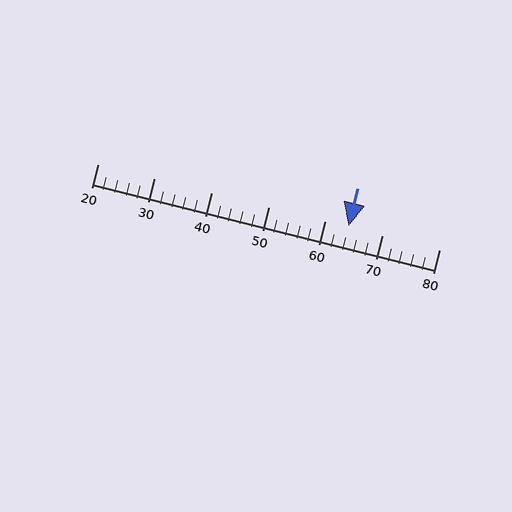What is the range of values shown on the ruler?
The ruler shows values from 20 to 80.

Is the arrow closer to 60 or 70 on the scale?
The arrow is closer to 60.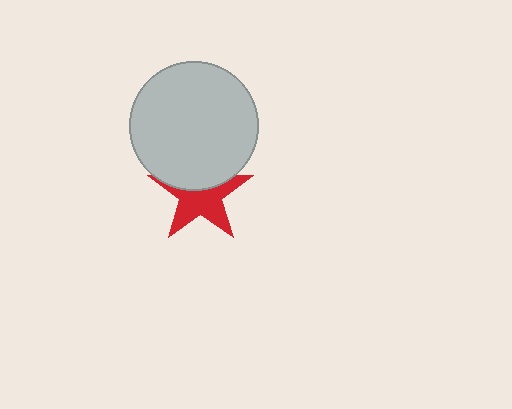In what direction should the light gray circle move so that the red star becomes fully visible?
The light gray circle should move up. That is the shortest direction to clear the overlap and leave the red star fully visible.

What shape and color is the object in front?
The object in front is a light gray circle.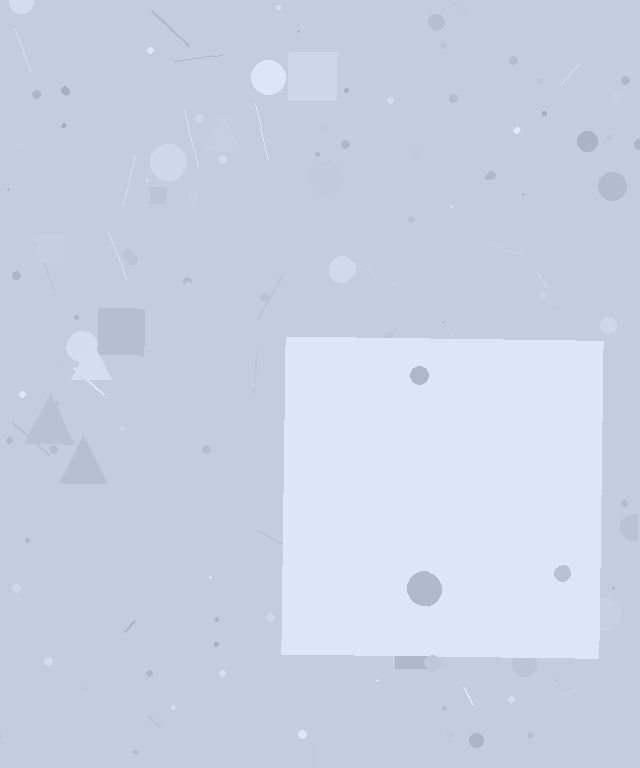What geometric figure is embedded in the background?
A square is embedded in the background.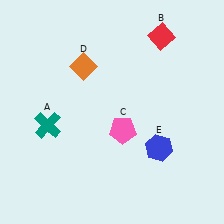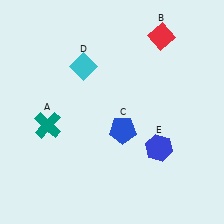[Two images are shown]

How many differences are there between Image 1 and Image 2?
There are 2 differences between the two images.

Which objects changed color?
C changed from pink to blue. D changed from orange to cyan.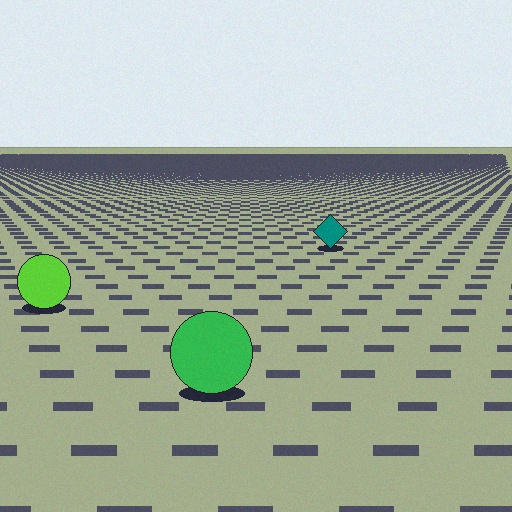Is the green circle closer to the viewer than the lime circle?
Yes. The green circle is closer — you can tell from the texture gradient: the ground texture is coarser near it.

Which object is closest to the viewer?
The green circle is closest. The texture marks near it are larger and more spread out.